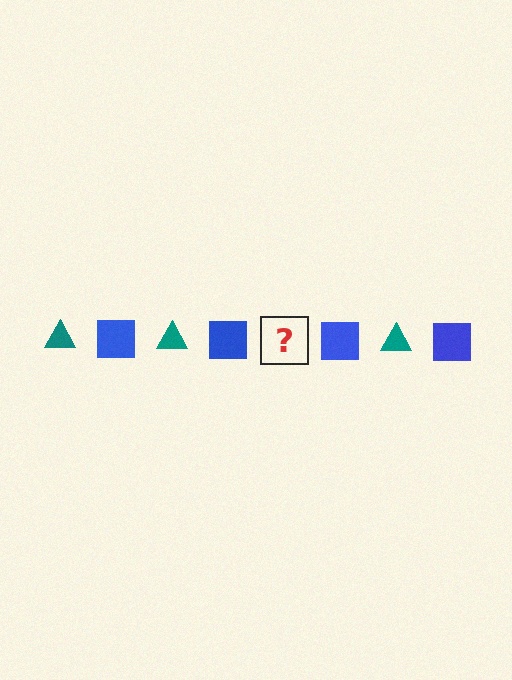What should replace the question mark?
The question mark should be replaced with a teal triangle.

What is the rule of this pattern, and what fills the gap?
The rule is that the pattern alternates between teal triangle and blue square. The gap should be filled with a teal triangle.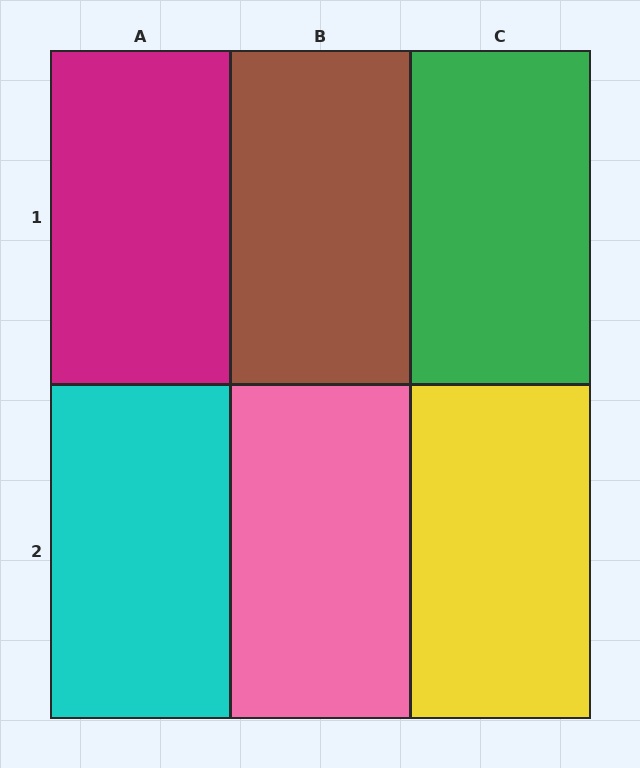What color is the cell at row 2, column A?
Cyan.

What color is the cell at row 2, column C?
Yellow.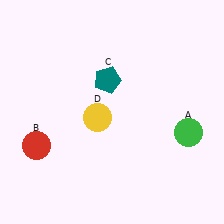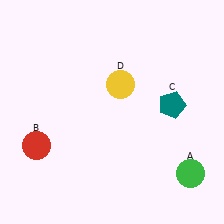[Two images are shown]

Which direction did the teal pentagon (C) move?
The teal pentagon (C) moved right.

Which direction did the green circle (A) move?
The green circle (A) moved down.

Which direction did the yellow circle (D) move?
The yellow circle (D) moved up.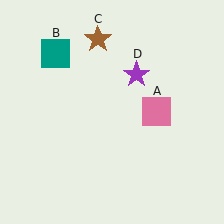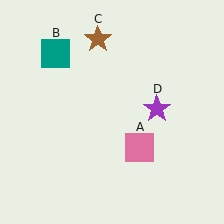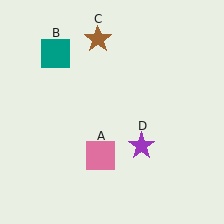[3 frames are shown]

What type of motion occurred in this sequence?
The pink square (object A), purple star (object D) rotated clockwise around the center of the scene.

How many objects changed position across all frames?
2 objects changed position: pink square (object A), purple star (object D).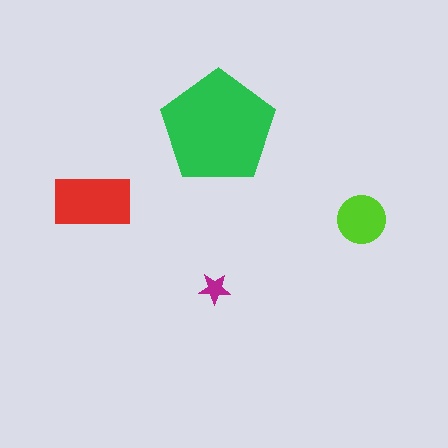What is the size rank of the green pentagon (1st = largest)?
1st.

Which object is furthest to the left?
The red rectangle is leftmost.